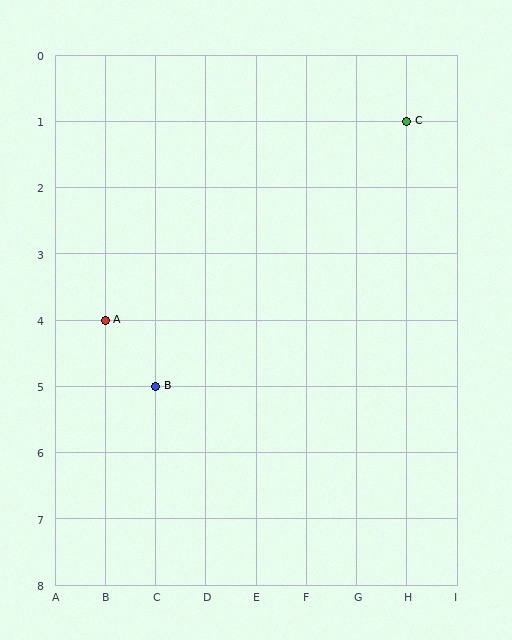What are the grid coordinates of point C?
Point C is at grid coordinates (H, 1).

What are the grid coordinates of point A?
Point A is at grid coordinates (B, 4).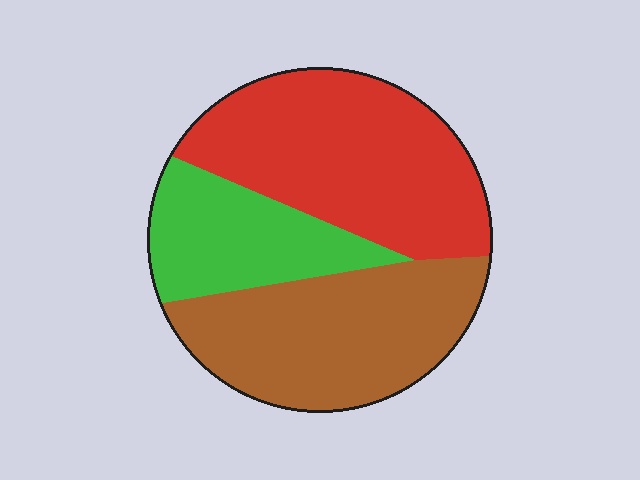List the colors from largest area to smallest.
From largest to smallest: red, brown, green.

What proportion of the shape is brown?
Brown takes up between a third and a half of the shape.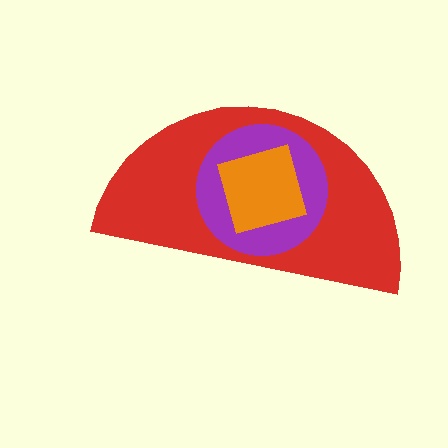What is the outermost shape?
The red semicircle.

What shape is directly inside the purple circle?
The orange diamond.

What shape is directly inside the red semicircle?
The purple circle.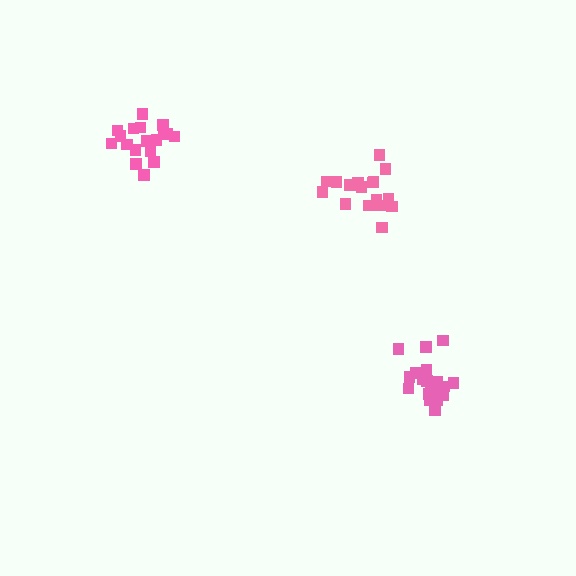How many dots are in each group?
Group 1: 18 dots, Group 2: 19 dots, Group 3: 18 dots (55 total).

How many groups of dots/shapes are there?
There are 3 groups.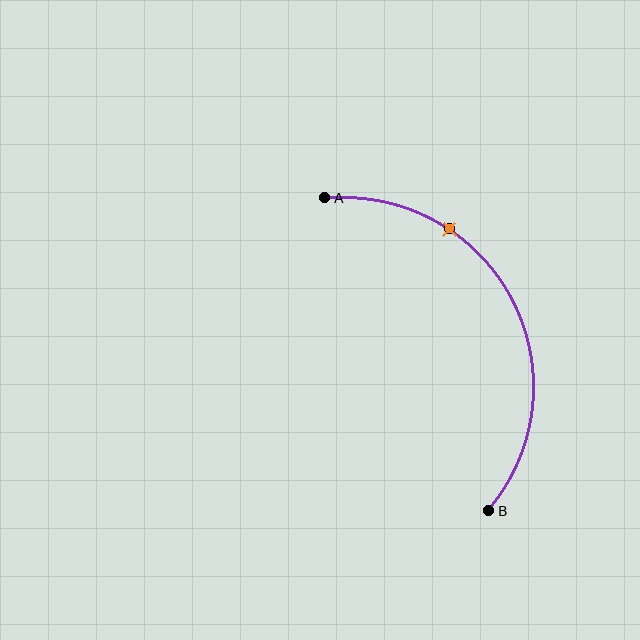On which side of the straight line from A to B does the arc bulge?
The arc bulges to the right of the straight line connecting A and B.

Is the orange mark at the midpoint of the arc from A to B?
No. The orange mark lies on the arc but is closer to endpoint A. The arc midpoint would be at the point on the curve equidistant along the arc from both A and B.